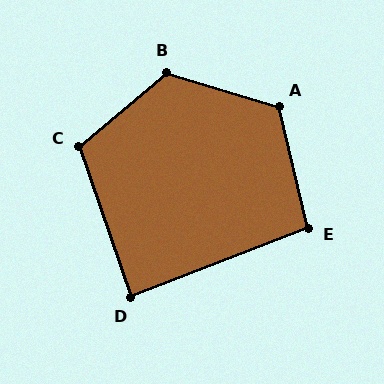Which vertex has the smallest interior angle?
D, at approximately 88 degrees.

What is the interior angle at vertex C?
Approximately 111 degrees (obtuse).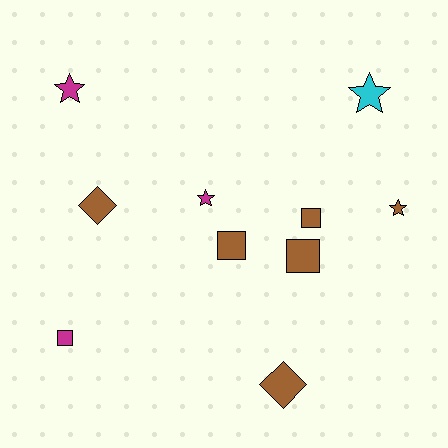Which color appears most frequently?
Brown, with 6 objects.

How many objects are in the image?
There are 10 objects.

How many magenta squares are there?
There is 1 magenta square.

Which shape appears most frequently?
Square, with 4 objects.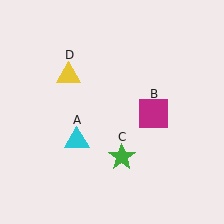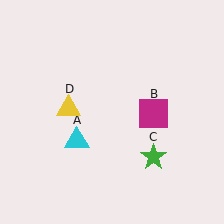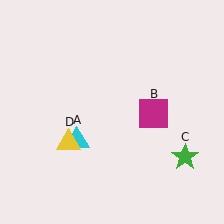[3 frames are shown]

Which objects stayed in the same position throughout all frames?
Cyan triangle (object A) and magenta square (object B) remained stationary.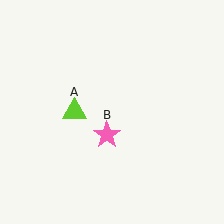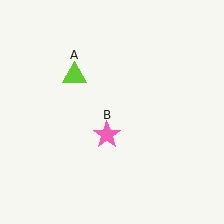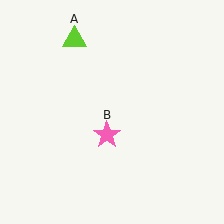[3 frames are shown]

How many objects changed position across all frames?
1 object changed position: lime triangle (object A).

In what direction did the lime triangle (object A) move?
The lime triangle (object A) moved up.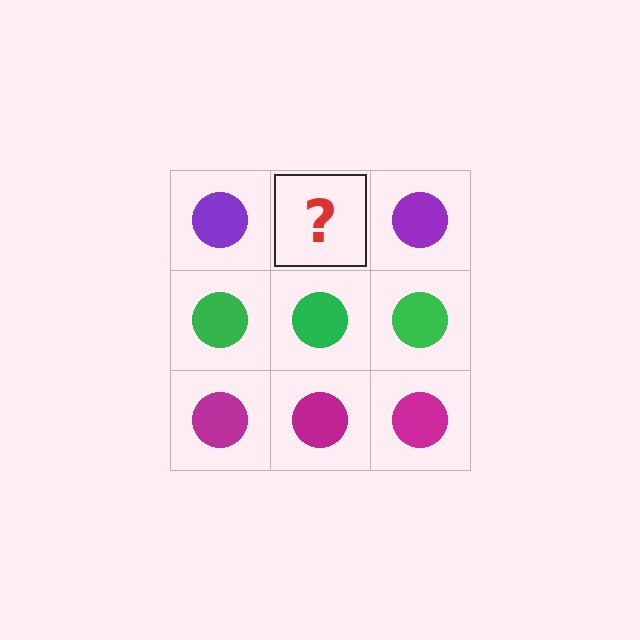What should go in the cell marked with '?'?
The missing cell should contain a purple circle.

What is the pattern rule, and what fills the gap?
The rule is that each row has a consistent color. The gap should be filled with a purple circle.